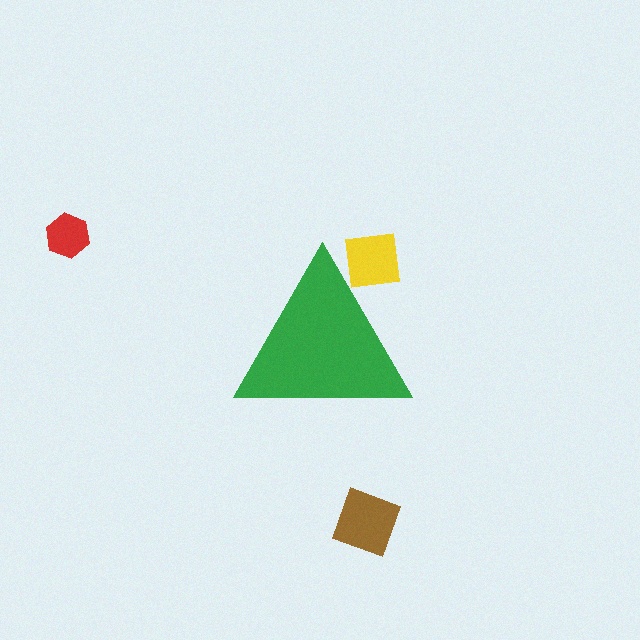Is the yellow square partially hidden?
Yes, the yellow square is partially hidden behind the green triangle.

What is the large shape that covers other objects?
A green triangle.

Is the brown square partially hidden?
No, the brown square is fully visible.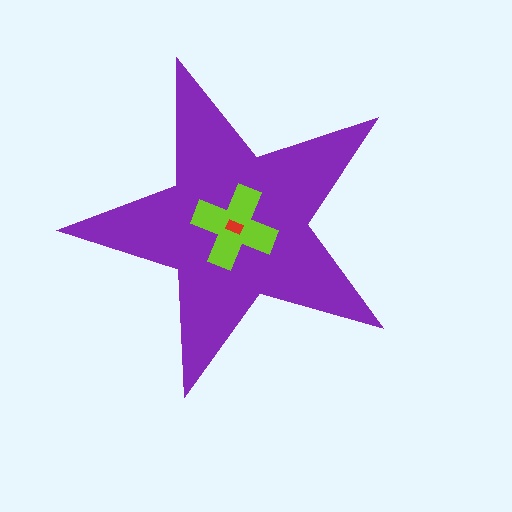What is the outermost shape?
The purple star.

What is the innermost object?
The red rectangle.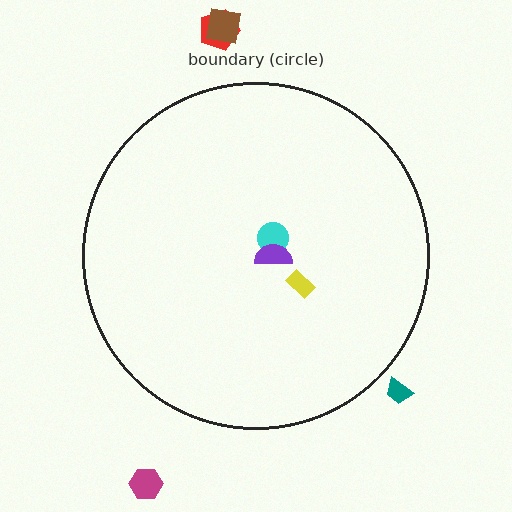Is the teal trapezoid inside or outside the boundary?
Outside.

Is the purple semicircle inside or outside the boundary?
Inside.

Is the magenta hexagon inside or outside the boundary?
Outside.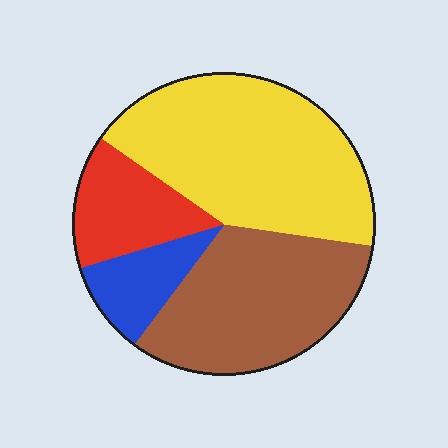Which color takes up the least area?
Blue, at roughly 10%.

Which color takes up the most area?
Yellow, at roughly 45%.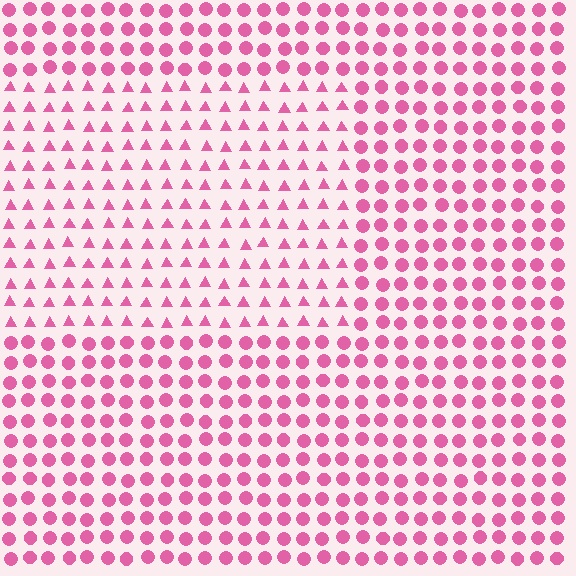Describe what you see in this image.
The image is filled with small pink elements arranged in a uniform grid. A rectangle-shaped region contains triangles, while the surrounding area contains circles. The boundary is defined purely by the change in element shape.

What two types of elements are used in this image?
The image uses triangles inside the rectangle region and circles outside it.